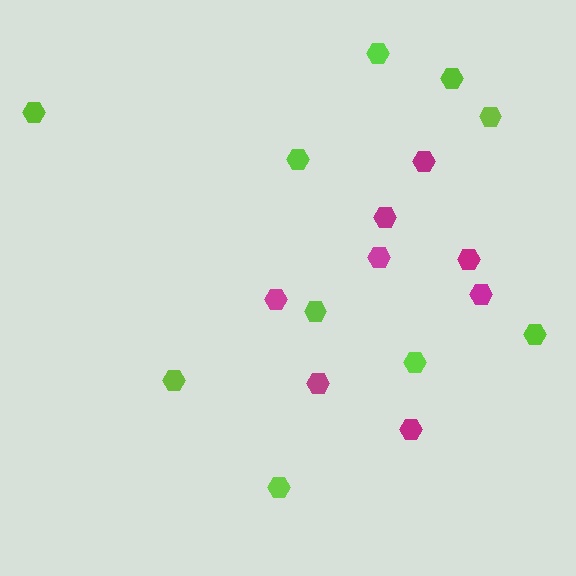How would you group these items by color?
There are 2 groups: one group of magenta hexagons (8) and one group of lime hexagons (10).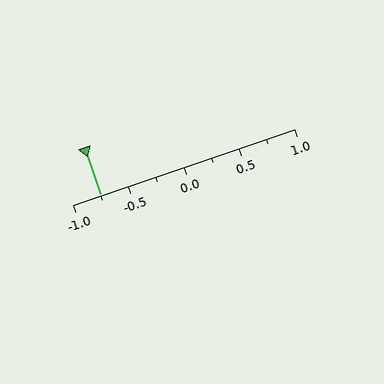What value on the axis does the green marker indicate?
The marker indicates approximately -0.75.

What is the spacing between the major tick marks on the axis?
The major ticks are spaced 0.5 apart.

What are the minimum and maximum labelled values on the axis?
The axis runs from -1.0 to 1.0.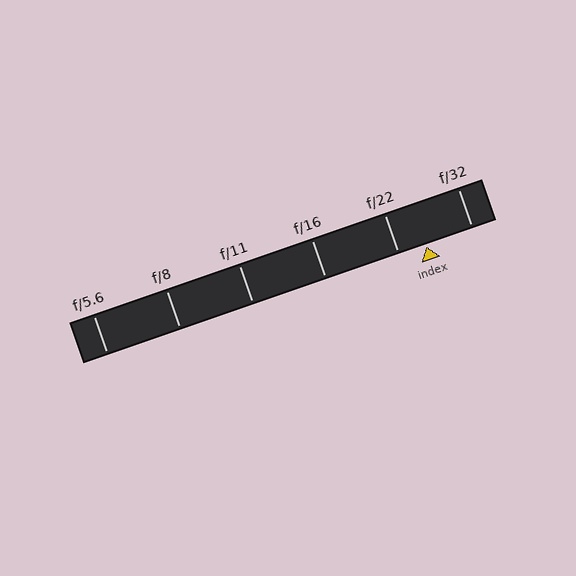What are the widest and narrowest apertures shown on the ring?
The widest aperture shown is f/5.6 and the narrowest is f/32.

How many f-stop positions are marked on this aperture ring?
There are 6 f-stop positions marked.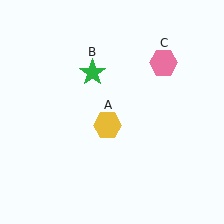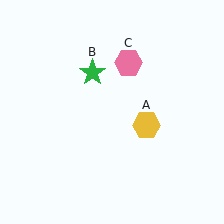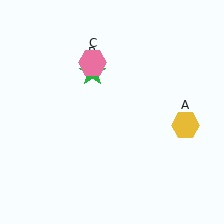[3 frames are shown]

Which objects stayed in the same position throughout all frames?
Green star (object B) remained stationary.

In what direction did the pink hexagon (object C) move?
The pink hexagon (object C) moved left.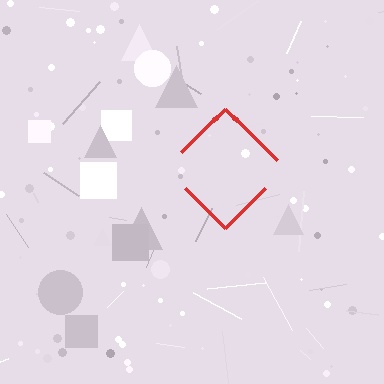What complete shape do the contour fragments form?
The contour fragments form a diamond.